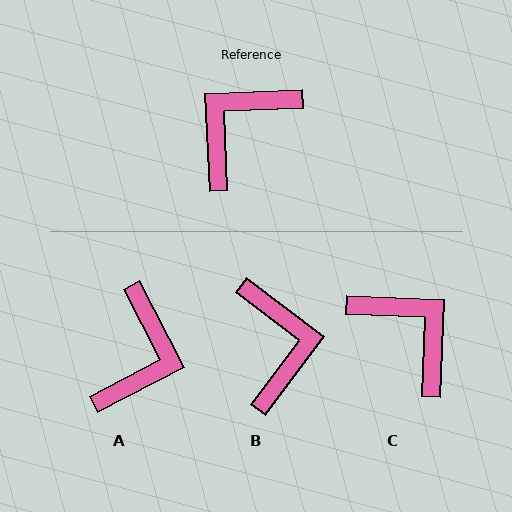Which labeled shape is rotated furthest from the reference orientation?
A, about 155 degrees away.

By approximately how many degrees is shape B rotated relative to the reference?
Approximately 129 degrees clockwise.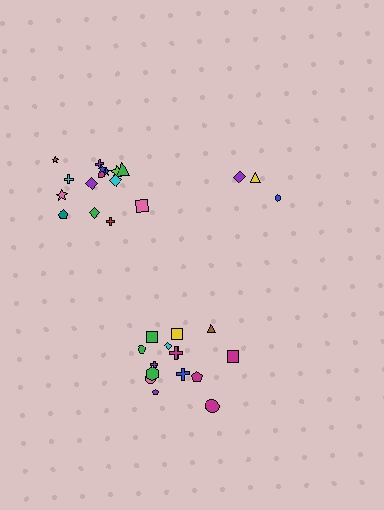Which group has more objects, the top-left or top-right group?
The top-left group.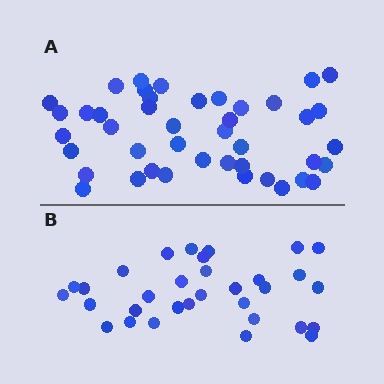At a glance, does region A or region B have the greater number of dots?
Region A (the top region) has more dots.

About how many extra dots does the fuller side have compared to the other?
Region A has roughly 12 or so more dots than region B.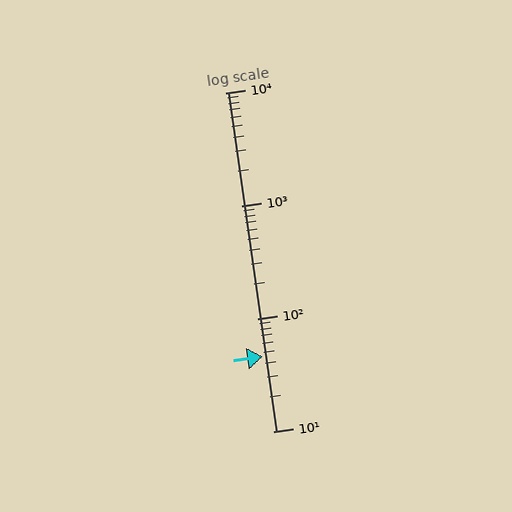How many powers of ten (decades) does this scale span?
The scale spans 3 decades, from 10 to 10000.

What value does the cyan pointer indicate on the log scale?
The pointer indicates approximately 46.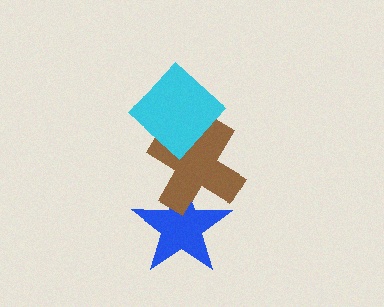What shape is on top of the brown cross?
The cyan diamond is on top of the brown cross.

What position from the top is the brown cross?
The brown cross is 2nd from the top.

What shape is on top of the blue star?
The brown cross is on top of the blue star.